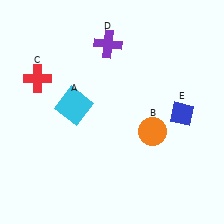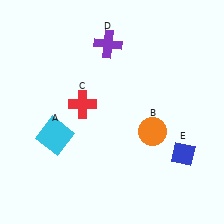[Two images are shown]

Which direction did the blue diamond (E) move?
The blue diamond (E) moved down.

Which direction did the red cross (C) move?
The red cross (C) moved right.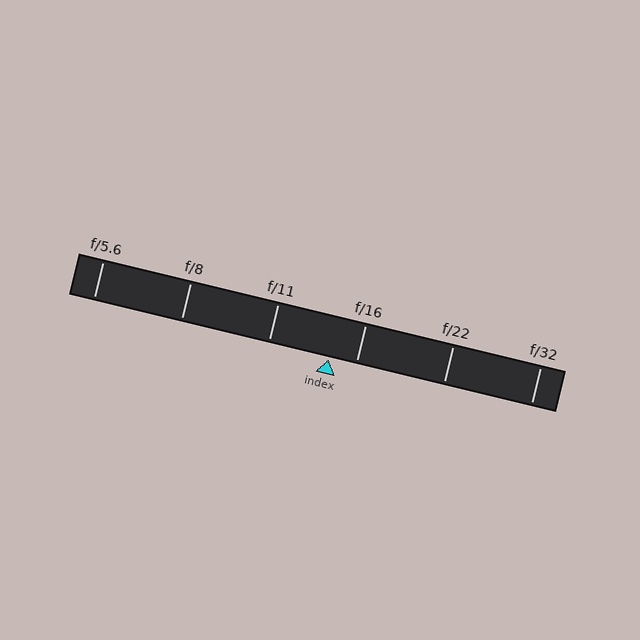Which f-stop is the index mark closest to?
The index mark is closest to f/16.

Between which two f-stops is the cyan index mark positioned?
The index mark is between f/11 and f/16.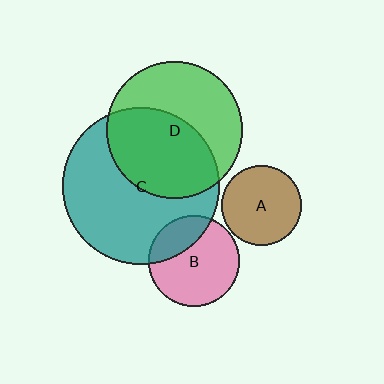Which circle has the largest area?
Circle C (teal).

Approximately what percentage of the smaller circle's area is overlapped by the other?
Approximately 50%.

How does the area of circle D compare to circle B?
Approximately 2.3 times.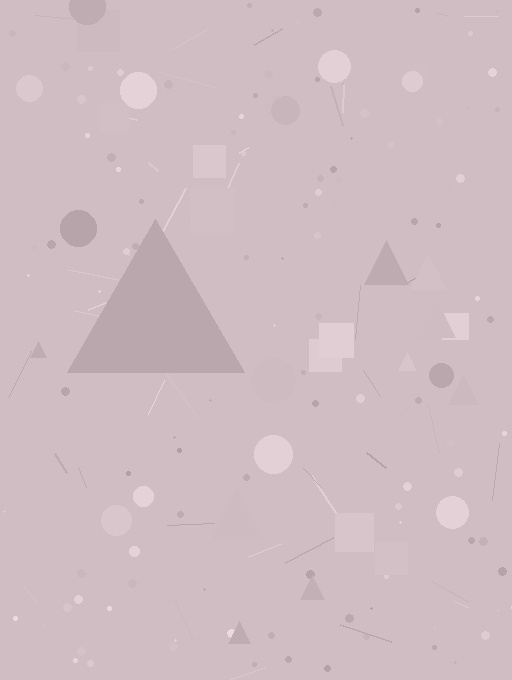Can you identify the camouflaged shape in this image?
The camouflaged shape is a triangle.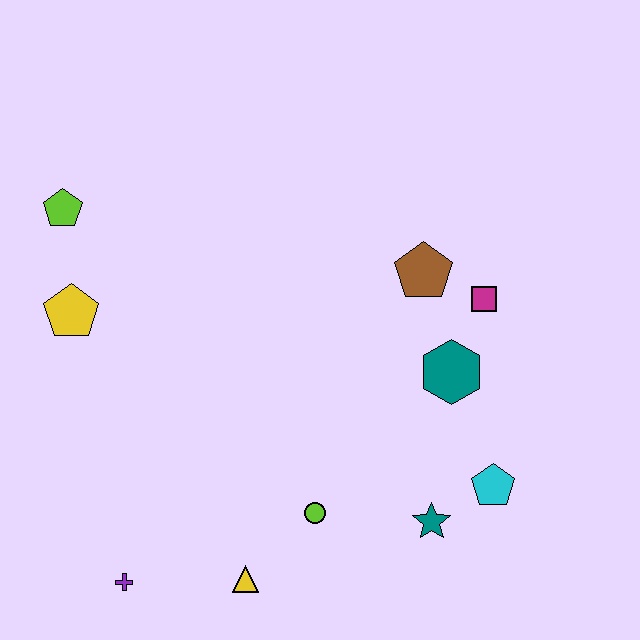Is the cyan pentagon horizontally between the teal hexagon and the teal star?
No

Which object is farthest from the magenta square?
The purple cross is farthest from the magenta square.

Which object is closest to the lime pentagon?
The yellow pentagon is closest to the lime pentagon.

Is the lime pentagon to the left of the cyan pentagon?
Yes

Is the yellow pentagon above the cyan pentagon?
Yes